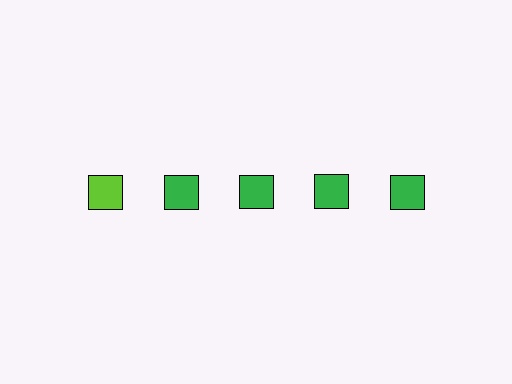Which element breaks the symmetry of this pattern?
The lime square in the top row, leftmost column breaks the symmetry. All other shapes are green squares.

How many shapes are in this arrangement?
There are 5 shapes arranged in a grid pattern.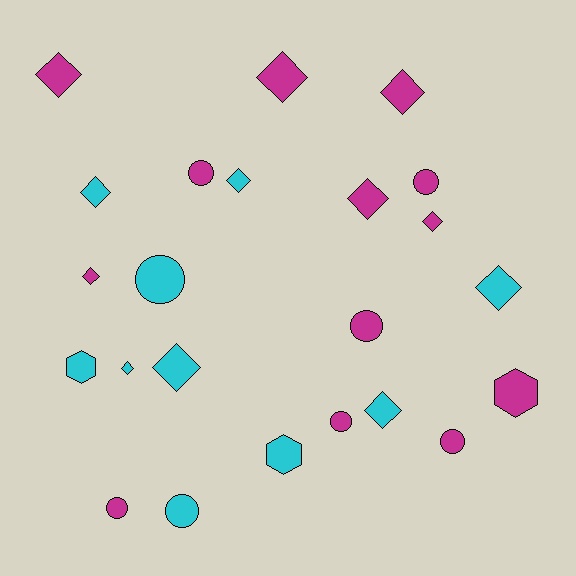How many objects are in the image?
There are 23 objects.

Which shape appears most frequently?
Diamond, with 12 objects.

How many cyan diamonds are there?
There are 6 cyan diamonds.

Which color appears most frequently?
Magenta, with 13 objects.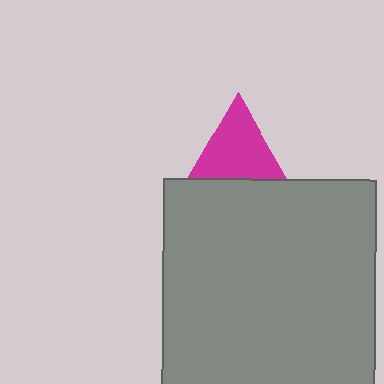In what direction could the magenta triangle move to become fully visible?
The magenta triangle could move up. That would shift it out from behind the gray square entirely.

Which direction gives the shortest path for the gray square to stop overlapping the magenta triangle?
Moving down gives the shortest separation.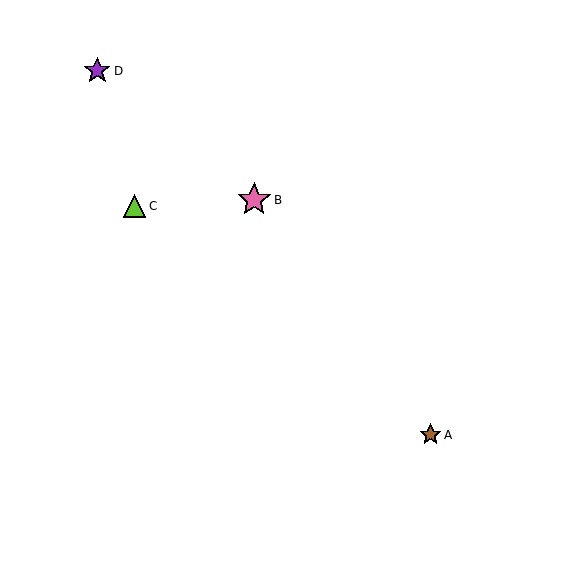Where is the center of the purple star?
The center of the purple star is at (97, 71).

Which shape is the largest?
The pink star (labeled B) is the largest.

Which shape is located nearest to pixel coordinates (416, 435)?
The brown star (labeled A) at (430, 435) is nearest to that location.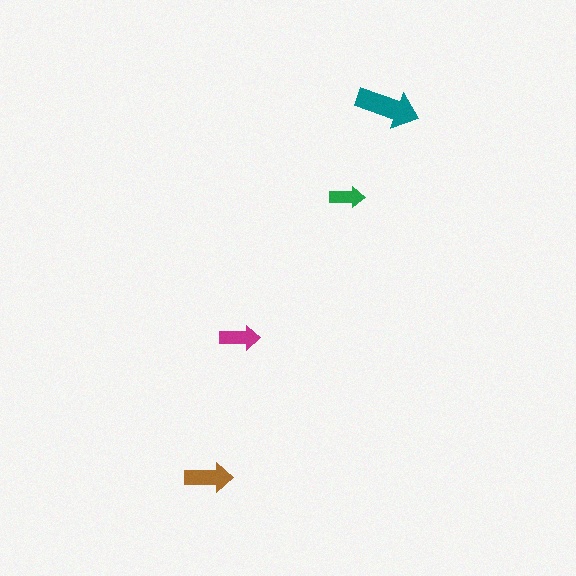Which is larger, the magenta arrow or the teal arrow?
The teal one.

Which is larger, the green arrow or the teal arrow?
The teal one.